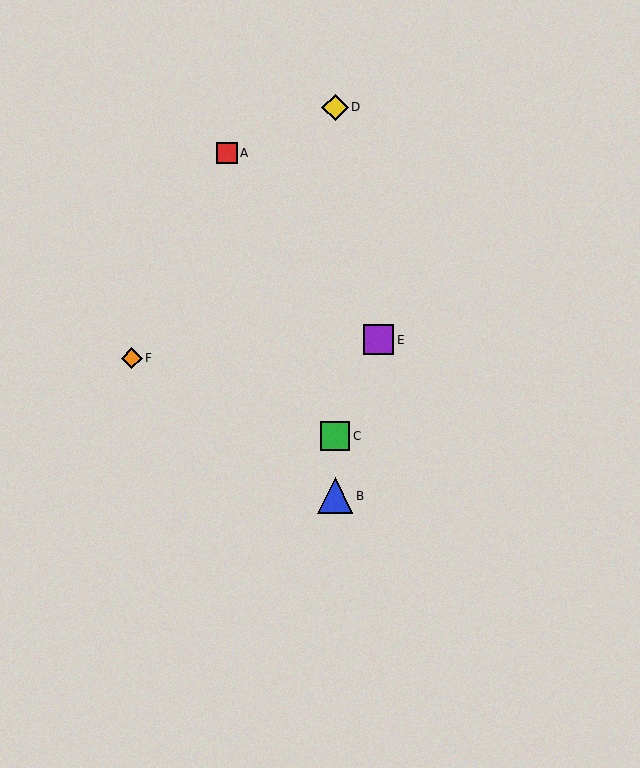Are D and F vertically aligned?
No, D is at x≈335 and F is at x≈132.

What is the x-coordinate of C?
Object C is at x≈335.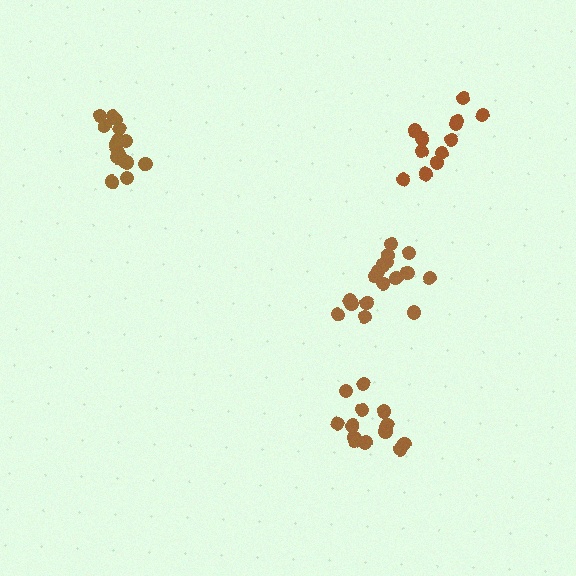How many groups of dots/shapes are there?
There are 4 groups.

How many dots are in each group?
Group 1: 16 dots, Group 2: 17 dots, Group 3: 12 dots, Group 4: 13 dots (58 total).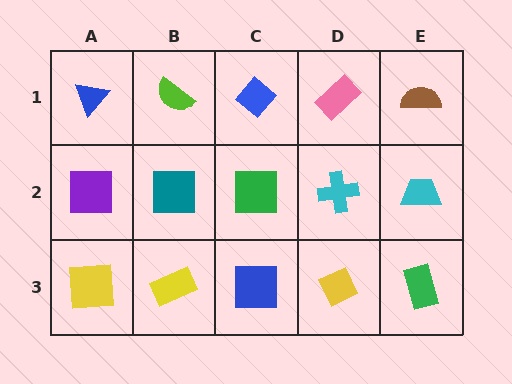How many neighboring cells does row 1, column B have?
3.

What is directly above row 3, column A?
A purple square.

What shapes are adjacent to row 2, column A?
A blue triangle (row 1, column A), a yellow square (row 3, column A), a teal square (row 2, column B).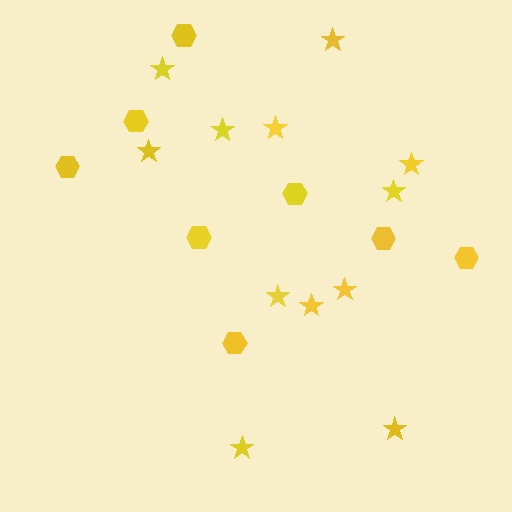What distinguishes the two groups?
There are 2 groups: one group of hexagons (8) and one group of stars (12).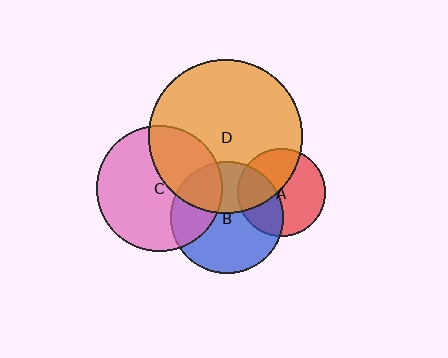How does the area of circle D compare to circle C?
Approximately 1.5 times.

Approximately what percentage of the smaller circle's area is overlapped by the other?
Approximately 30%.